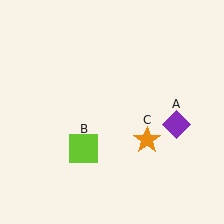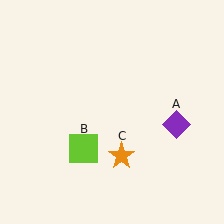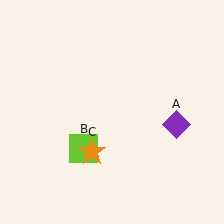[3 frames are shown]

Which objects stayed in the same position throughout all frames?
Purple diamond (object A) and lime square (object B) remained stationary.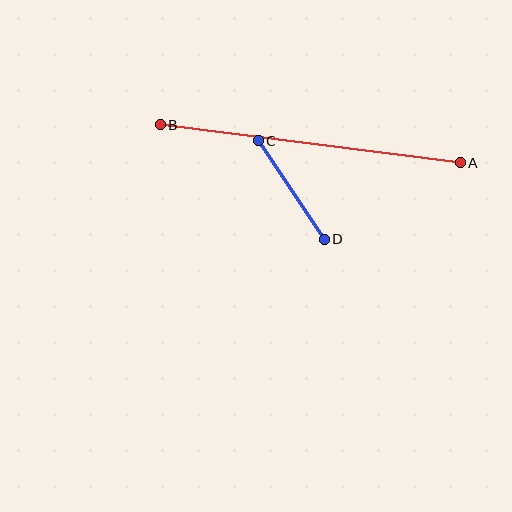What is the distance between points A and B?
The distance is approximately 303 pixels.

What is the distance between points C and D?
The distance is approximately 118 pixels.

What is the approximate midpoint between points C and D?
The midpoint is at approximately (291, 190) pixels.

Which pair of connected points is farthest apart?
Points A and B are farthest apart.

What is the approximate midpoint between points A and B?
The midpoint is at approximately (310, 144) pixels.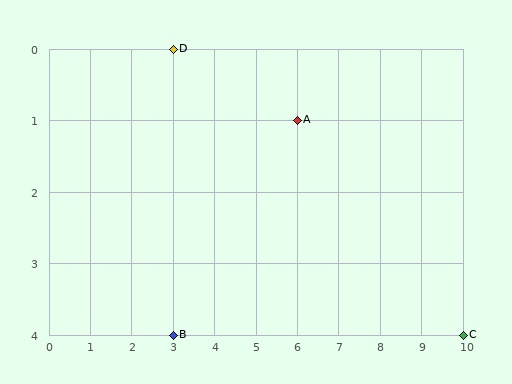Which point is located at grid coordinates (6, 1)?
Point A is at (6, 1).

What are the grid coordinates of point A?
Point A is at grid coordinates (6, 1).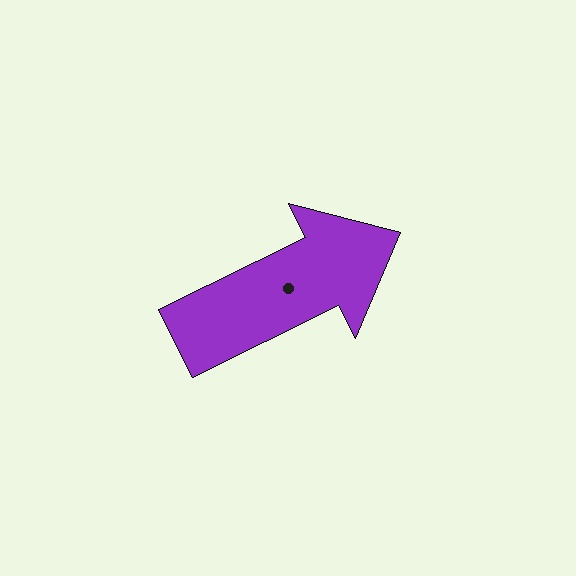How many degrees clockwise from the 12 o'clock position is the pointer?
Approximately 64 degrees.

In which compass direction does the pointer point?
Northeast.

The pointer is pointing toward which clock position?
Roughly 2 o'clock.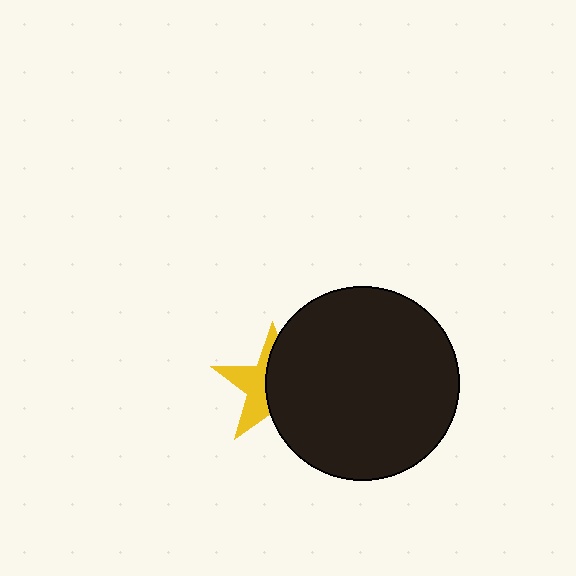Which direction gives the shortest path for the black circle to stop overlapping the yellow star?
Moving right gives the shortest separation.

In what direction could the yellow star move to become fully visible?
The yellow star could move left. That would shift it out from behind the black circle entirely.